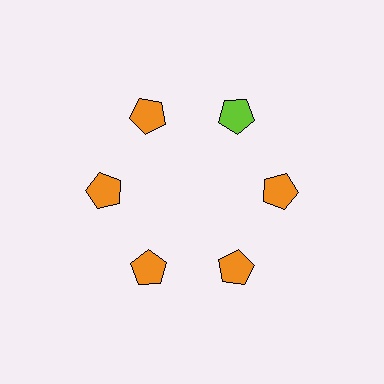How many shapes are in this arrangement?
There are 6 shapes arranged in a ring pattern.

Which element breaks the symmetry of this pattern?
The lime pentagon at roughly the 1 o'clock position breaks the symmetry. All other shapes are orange pentagons.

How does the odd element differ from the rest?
It has a different color: lime instead of orange.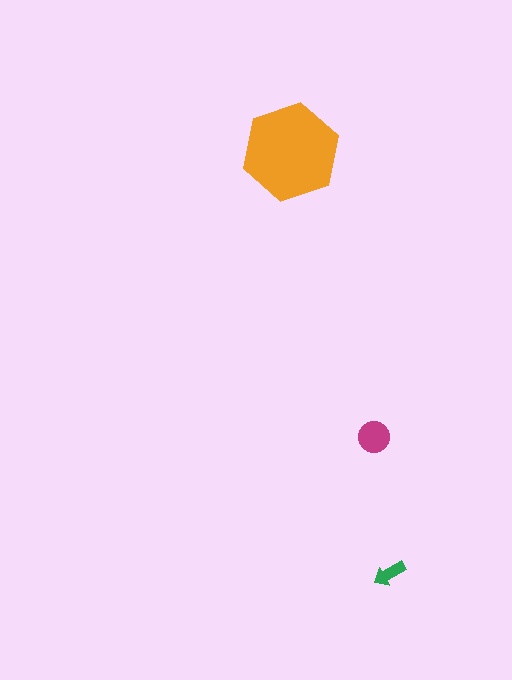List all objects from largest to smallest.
The orange hexagon, the magenta circle, the green arrow.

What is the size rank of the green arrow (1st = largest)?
3rd.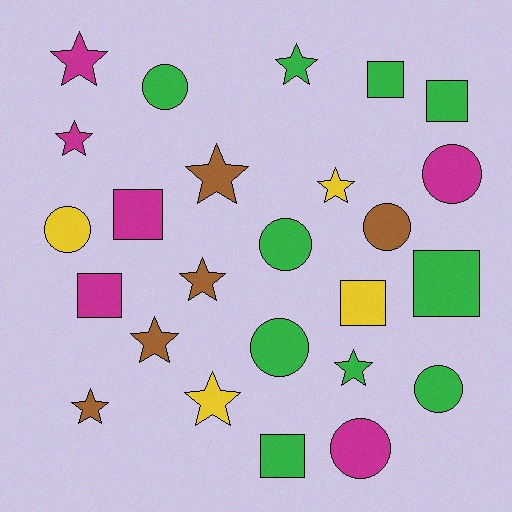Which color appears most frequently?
Green, with 10 objects.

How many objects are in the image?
There are 25 objects.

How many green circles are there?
There are 4 green circles.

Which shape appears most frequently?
Star, with 10 objects.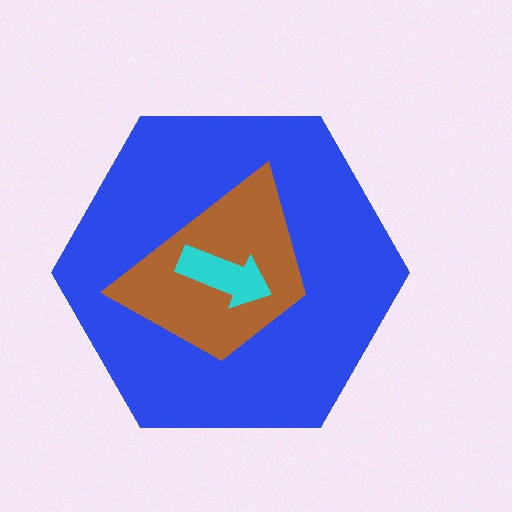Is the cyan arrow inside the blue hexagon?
Yes.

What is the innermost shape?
The cyan arrow.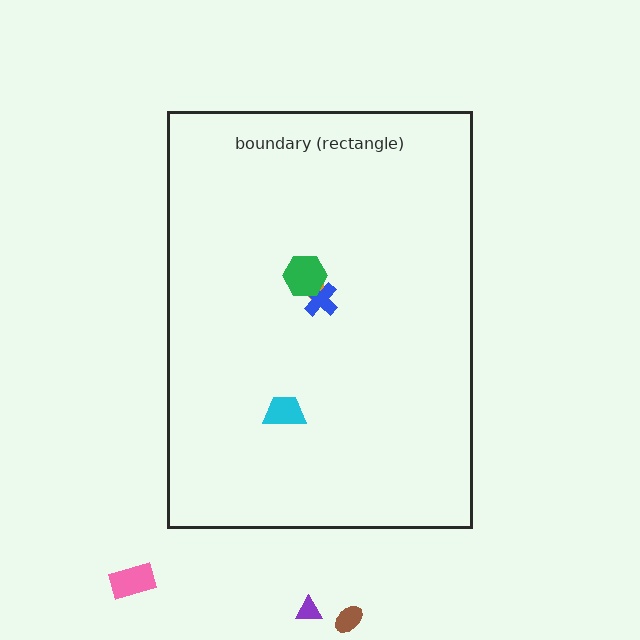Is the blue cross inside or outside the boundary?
Inside.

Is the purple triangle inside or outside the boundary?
Outside.